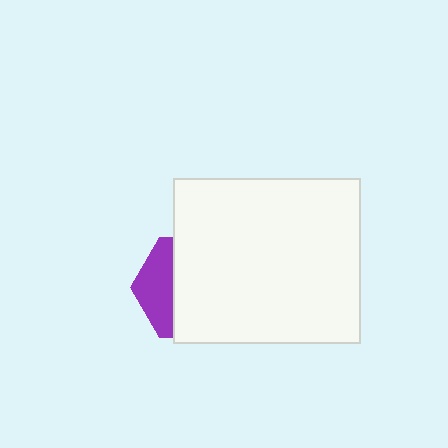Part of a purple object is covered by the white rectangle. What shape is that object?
It is a hexagon.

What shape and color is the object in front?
The object in front is a white rectangle.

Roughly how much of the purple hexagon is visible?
A small part of it is visible (roughly 33%).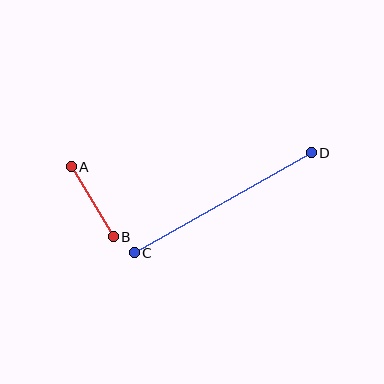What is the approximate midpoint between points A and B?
The midpoint is at approximately (92, 202) pixels.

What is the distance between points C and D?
The distance is approximately 203 pixels.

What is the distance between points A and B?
The distance is approximately 81 pixels.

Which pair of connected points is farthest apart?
Points C and D are farthest apart.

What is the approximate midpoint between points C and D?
The midpoint is at approximately (223, 203) pixels.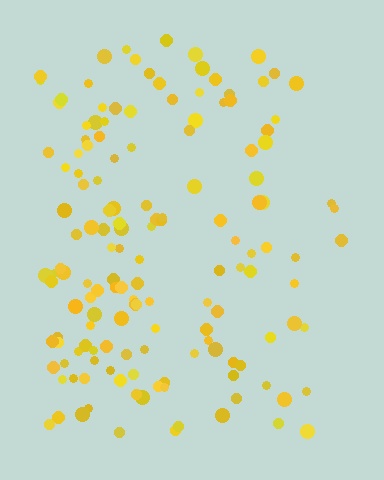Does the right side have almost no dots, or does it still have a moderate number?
Still a moderate number, just noticeably fewer than the left.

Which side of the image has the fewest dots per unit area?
The right.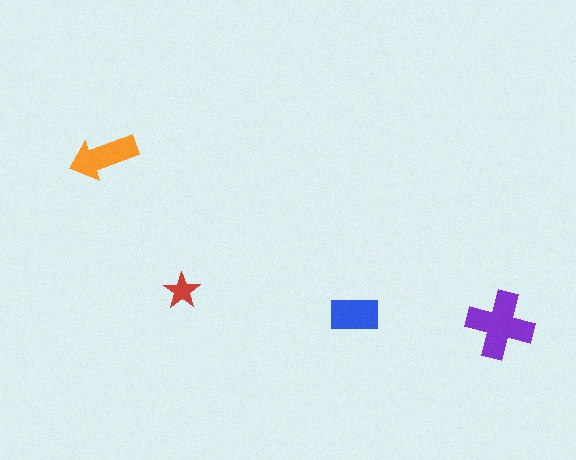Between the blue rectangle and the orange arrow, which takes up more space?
The orange arrow.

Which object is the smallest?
The red star.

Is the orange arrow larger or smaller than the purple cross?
Smaller.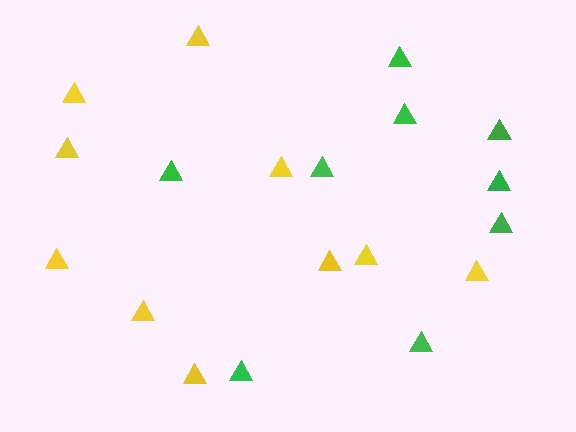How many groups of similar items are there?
There are 2 groups: one group of green triangles (9) and one group of yellow triangles (10).